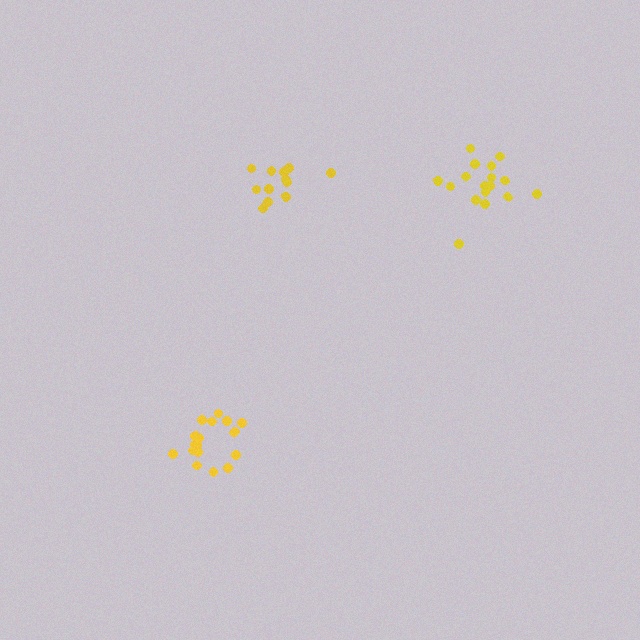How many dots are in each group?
Group 1: 17 dots, Group 2: 12 dots, Group 3: 17 dots (46 total).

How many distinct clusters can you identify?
There are 3 distinct clusters.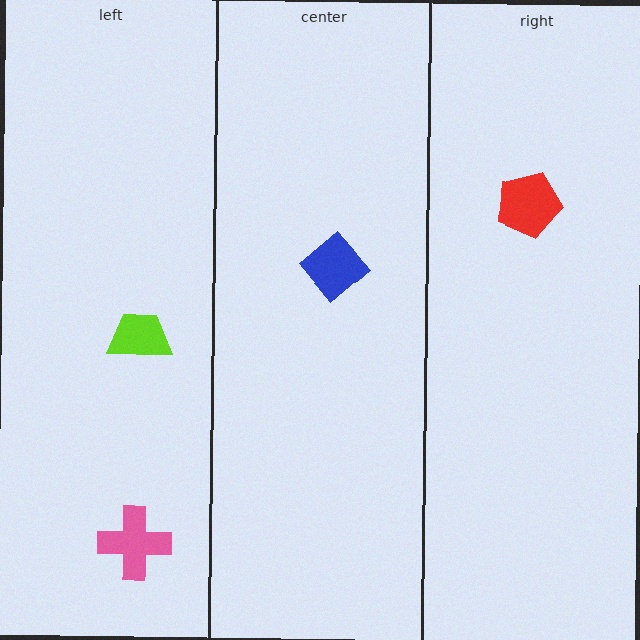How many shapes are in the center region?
1.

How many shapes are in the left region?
2.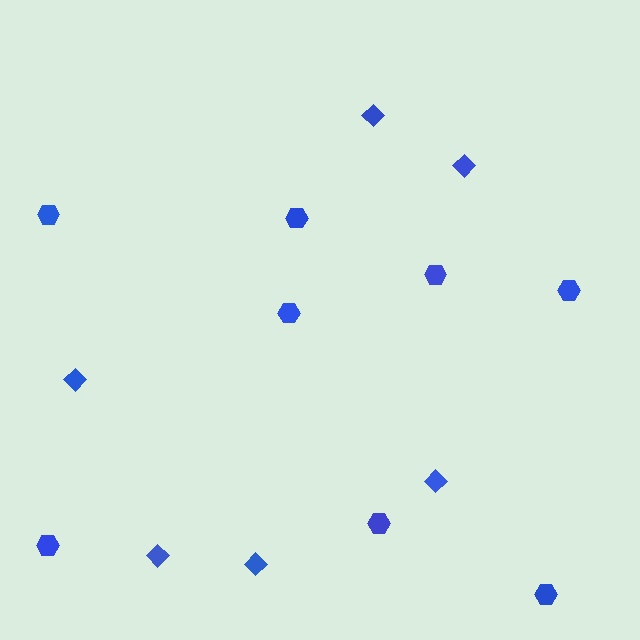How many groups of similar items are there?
There are 2 groups: one group of diamonds (6) and one group of hexagons (8).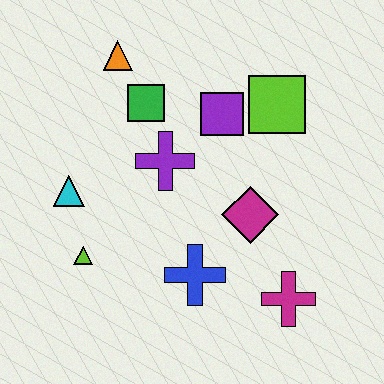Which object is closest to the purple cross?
The green square is closest to the purple cross.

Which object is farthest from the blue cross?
The orange triangle is farthest from the blue cross.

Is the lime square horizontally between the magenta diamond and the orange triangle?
No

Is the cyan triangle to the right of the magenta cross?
No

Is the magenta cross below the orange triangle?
Yes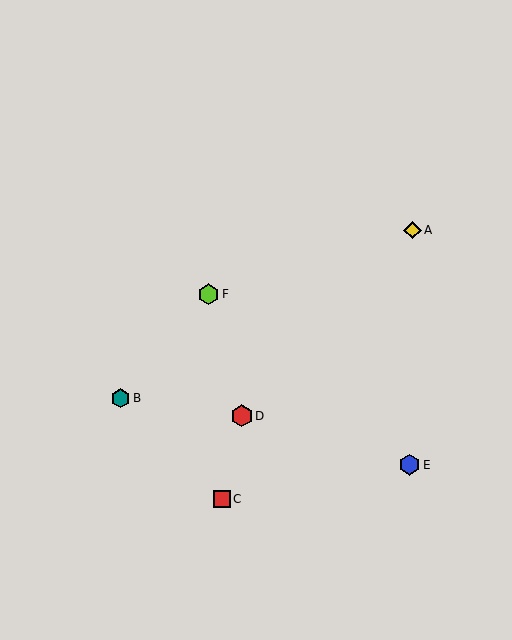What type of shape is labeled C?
Shape C is a red square.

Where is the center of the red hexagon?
The center of the red hexagon is at (242, 416).